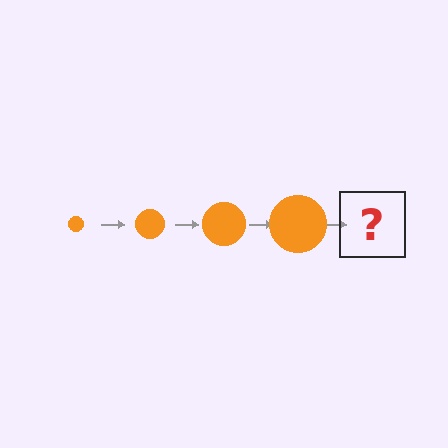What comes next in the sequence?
The next element should be an orange circle, larger than the previous one.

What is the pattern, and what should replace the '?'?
The pattern is that the circle gets progressively larger each step. The '?' should be an orange circle, larger than the previous one.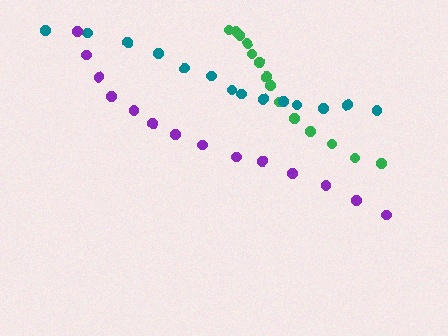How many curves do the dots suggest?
There are 3 distinct paths.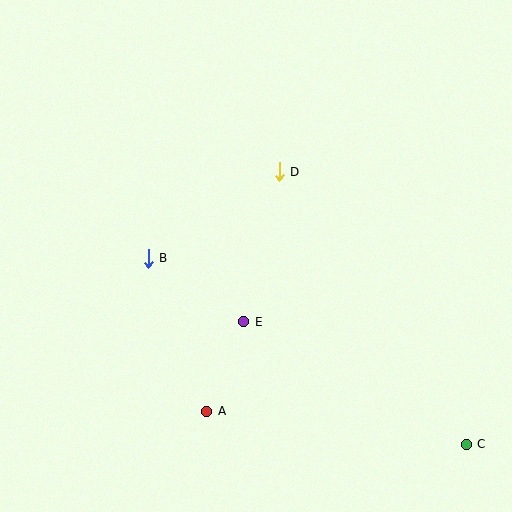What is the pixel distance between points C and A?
The distance between C and A is 262 pixels.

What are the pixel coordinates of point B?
Point B is at (148, 258).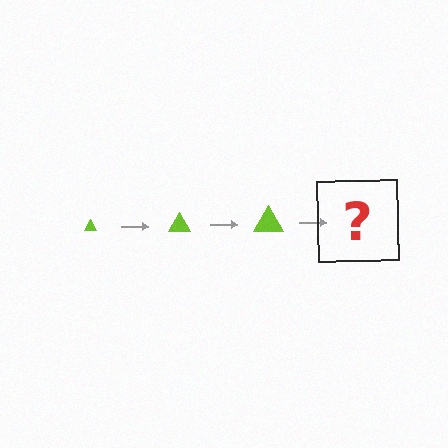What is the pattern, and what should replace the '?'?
The pattern is that the triangle gets progressively larger each step. The '?' should be a lime triangle, larger than the previous one.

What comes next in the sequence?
The next element should be a lime triangle, larger than the previous one.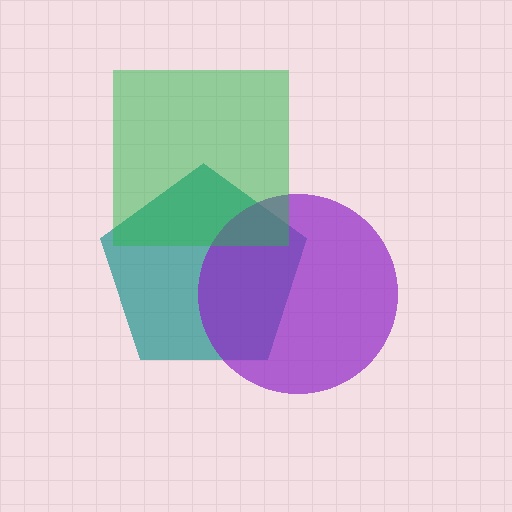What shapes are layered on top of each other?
The layered shapes are: a teal pentagon, a purple circle, a green square.